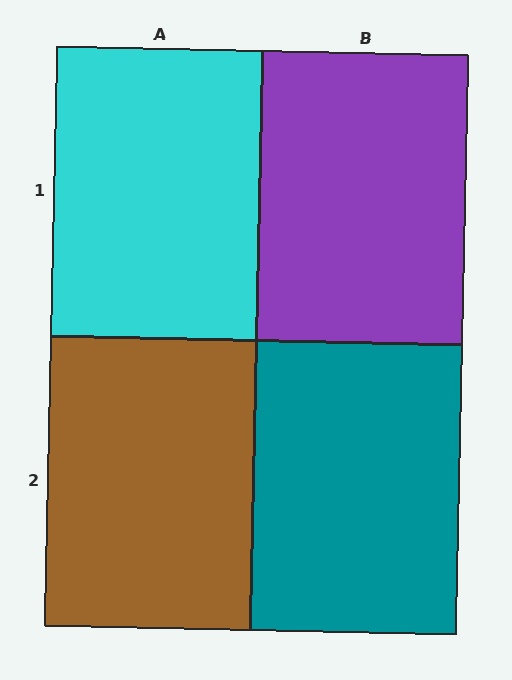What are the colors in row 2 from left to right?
Brown, teal.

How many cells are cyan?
1 cell is cyan.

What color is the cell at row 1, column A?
Cyan.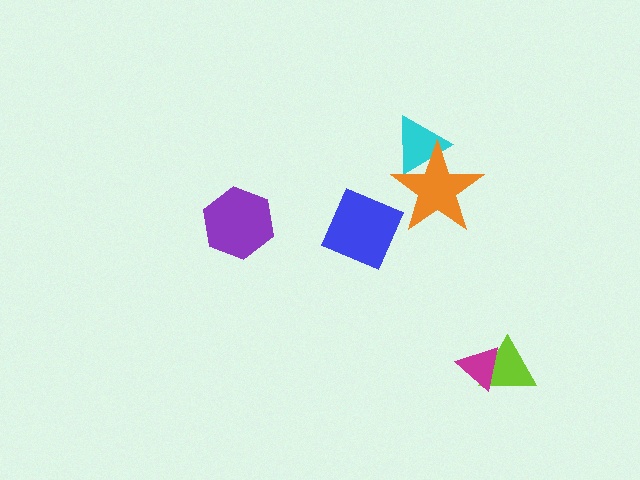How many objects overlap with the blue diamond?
0 objects overlap with the blue diamond.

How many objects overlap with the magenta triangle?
1 object overlaps with the magenta triangle.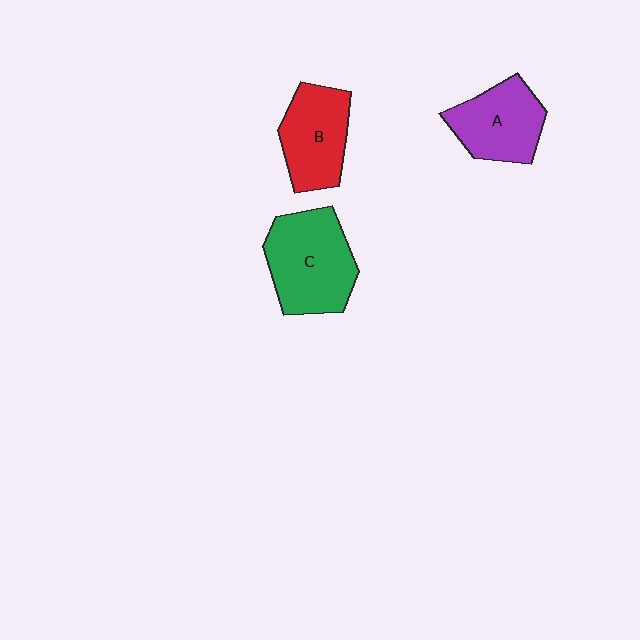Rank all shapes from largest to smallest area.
From largest to smallest: C (green), B (red), A (purple).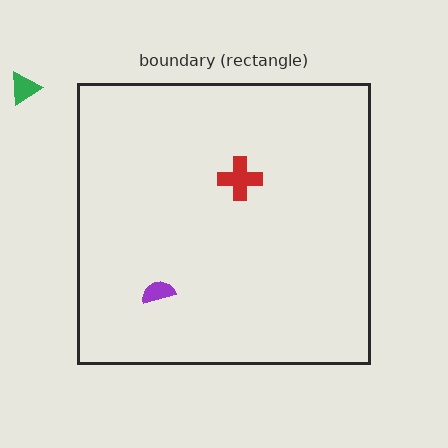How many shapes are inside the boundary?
2 inside, 1 outside.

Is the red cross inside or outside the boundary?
Inside.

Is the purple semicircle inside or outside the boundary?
Inside.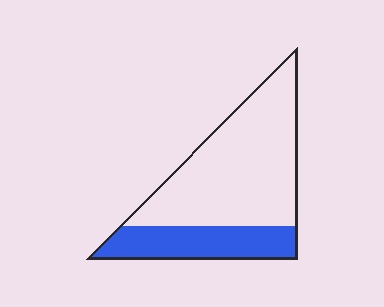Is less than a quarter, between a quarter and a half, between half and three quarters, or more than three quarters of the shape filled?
Between a quarter and a half.